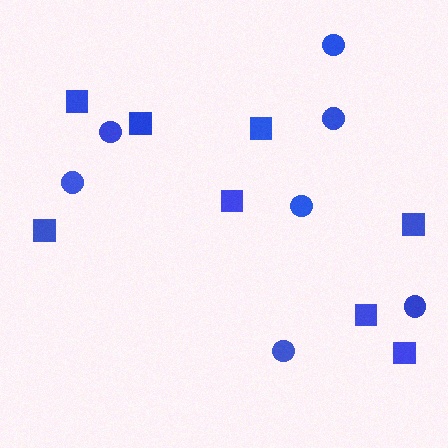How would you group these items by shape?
There are 2 groups: one group of squares (8) and one group of circles (7).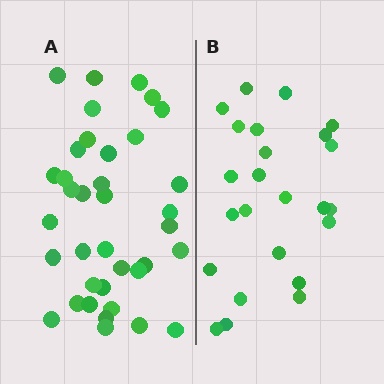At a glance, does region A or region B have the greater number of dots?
Region A (the left region) has more dots.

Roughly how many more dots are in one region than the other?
Region A has approximately 15 more dots than region B.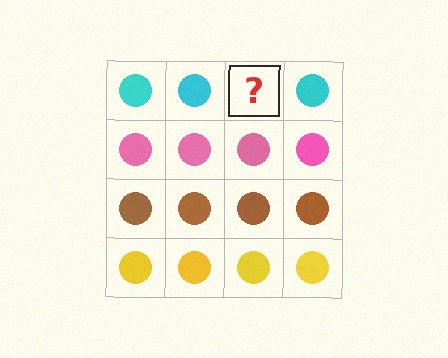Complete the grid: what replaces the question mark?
The question mark should be replaced with a cyan circle.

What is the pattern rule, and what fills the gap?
The rule is that each row has a consistent color. The gap should be filled with a cyan circle.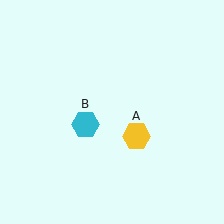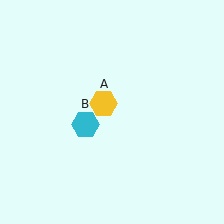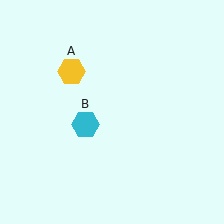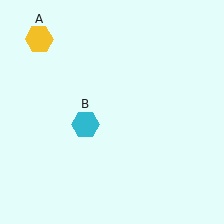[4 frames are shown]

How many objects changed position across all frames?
1 object changed position: yellow hexagon (object A).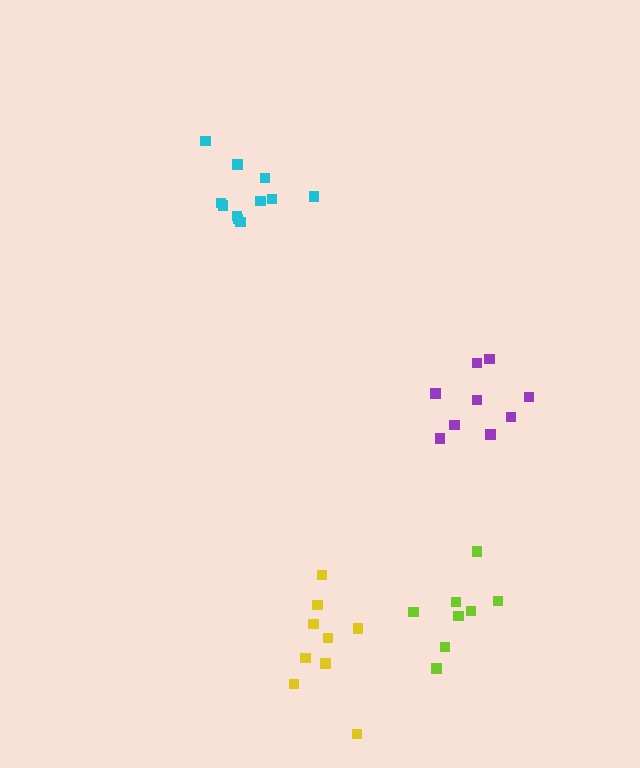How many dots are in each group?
Group 1: 11 dots, Group 2: 9 dots, Group 3: 8 dots, Group 4: 9 dots (37 total).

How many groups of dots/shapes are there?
There are 4 groups.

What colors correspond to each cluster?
The clusters are colored: cyan, yellow, lime, purple.